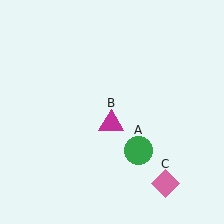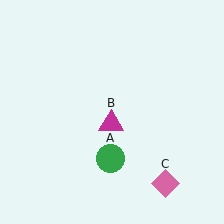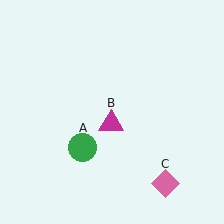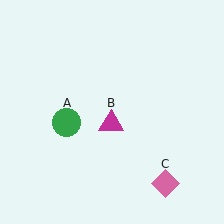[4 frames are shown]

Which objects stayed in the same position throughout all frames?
Magenta triangle (object B) and pink diamond (object C) remained stationary.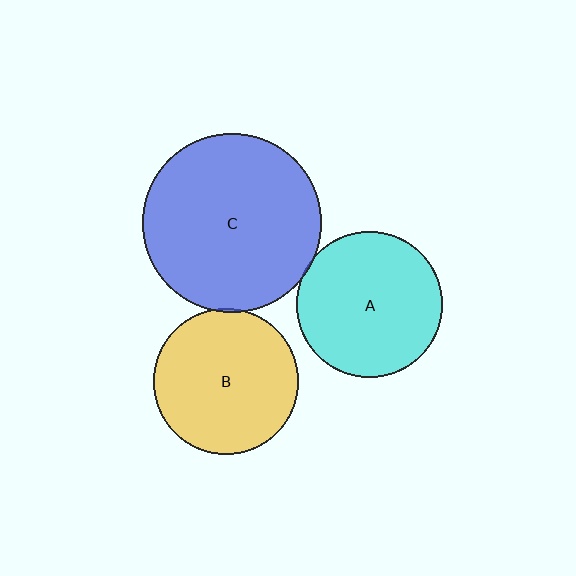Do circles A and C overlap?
Yes.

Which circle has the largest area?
Circle C (blue).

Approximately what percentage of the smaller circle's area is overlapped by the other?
Approximately 5%.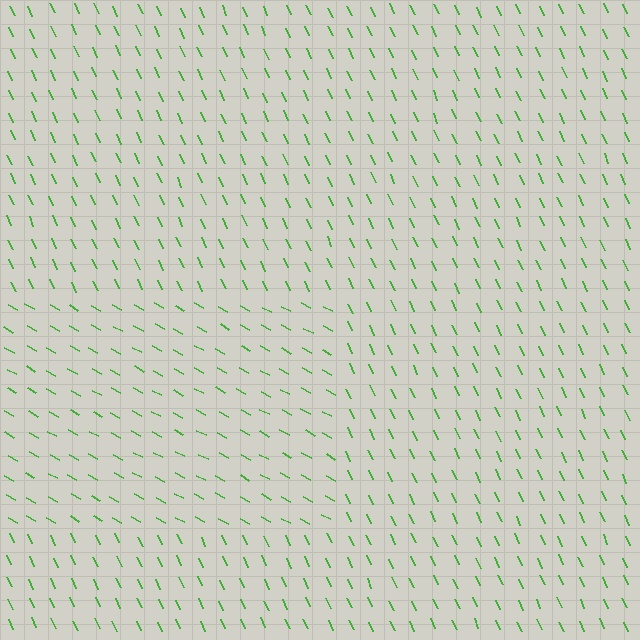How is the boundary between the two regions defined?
The boundary is defined purely by a change in line orientation (approximately 37 degrees difference). All lines are the same color and thickness.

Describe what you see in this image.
The image is filled with small green line segments. A rectangle region in the image has lines oriented differently from the surrounding lines, creating a visible texture boundary.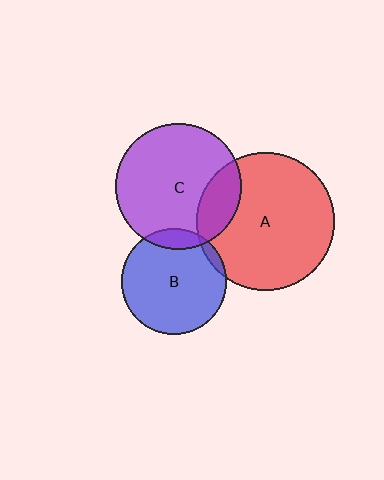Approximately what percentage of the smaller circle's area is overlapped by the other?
Approximately 5%.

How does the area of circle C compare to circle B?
Approximately 1.4 times.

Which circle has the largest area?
Circle A (red).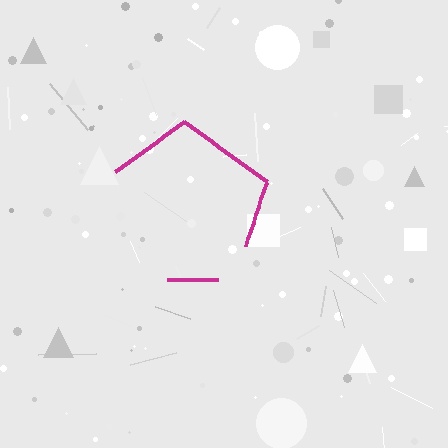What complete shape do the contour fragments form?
The contour fragments form a pentagon.